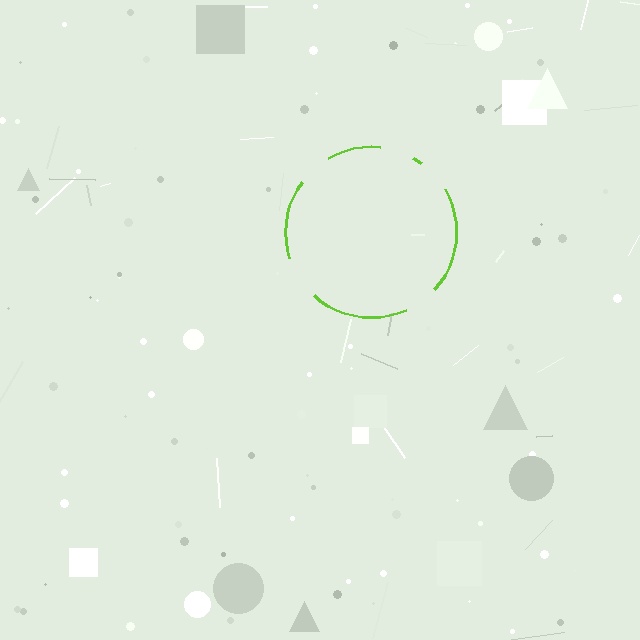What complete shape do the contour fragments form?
The contour fragments form a circle.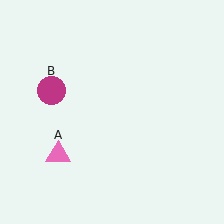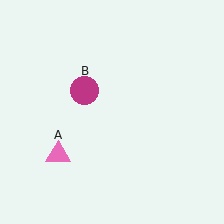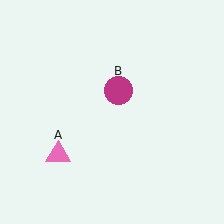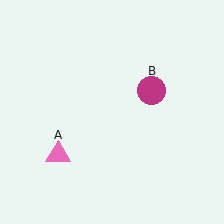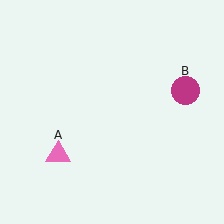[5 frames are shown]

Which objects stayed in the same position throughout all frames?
Pink triangle (object A) remained stationary.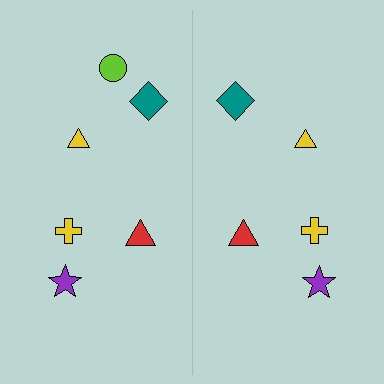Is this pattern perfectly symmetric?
No, the pattern is not perfectly symmetric. A lime circle is missing from the right side.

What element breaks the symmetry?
A lime circle is missing from the right side.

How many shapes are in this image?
There are 11 shapes in this image.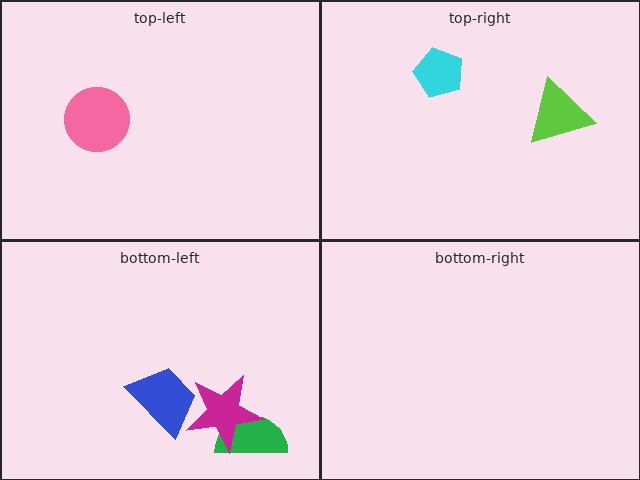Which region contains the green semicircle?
The bottom-left region.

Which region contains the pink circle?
The top-left region.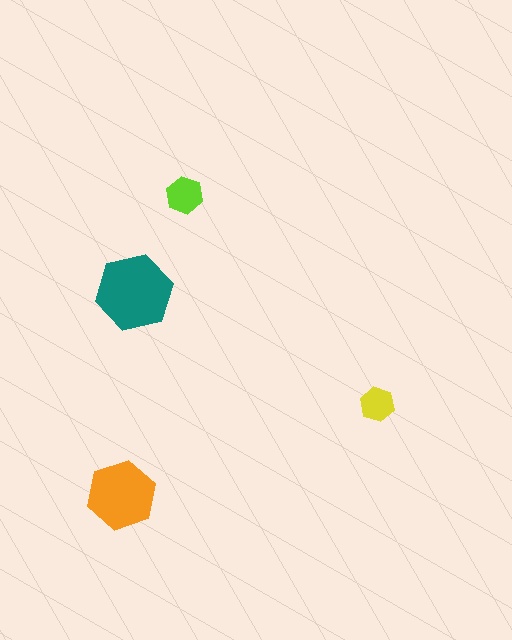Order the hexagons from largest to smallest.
the teal one, the orange one, the lime one, the yellow one.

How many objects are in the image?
There are 4 objects in the image.